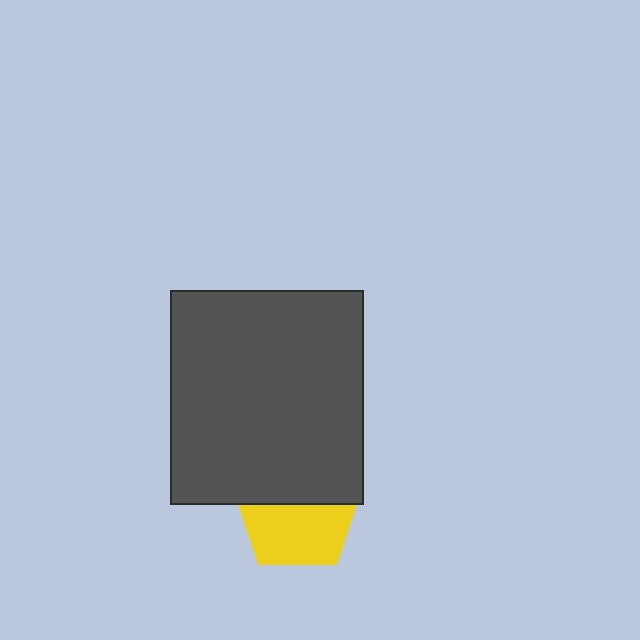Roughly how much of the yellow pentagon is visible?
About half of it is visible (roughly 54%).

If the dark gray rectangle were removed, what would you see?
You would see the complete yellow pentagon.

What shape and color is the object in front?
The object in front is a dark gray rectangle.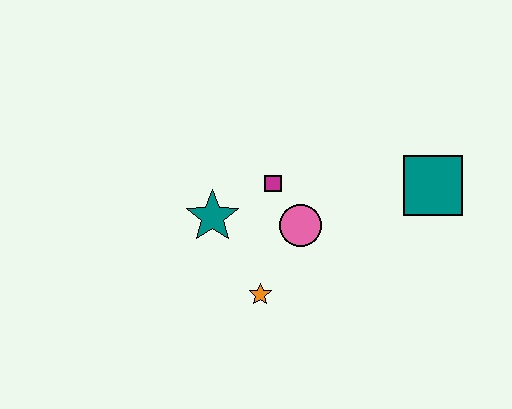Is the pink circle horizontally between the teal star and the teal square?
Yes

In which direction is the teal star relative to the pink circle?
The teal star is to the left of the pink circle.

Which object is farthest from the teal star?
The teal square is farthest from the teal star.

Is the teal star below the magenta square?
Yes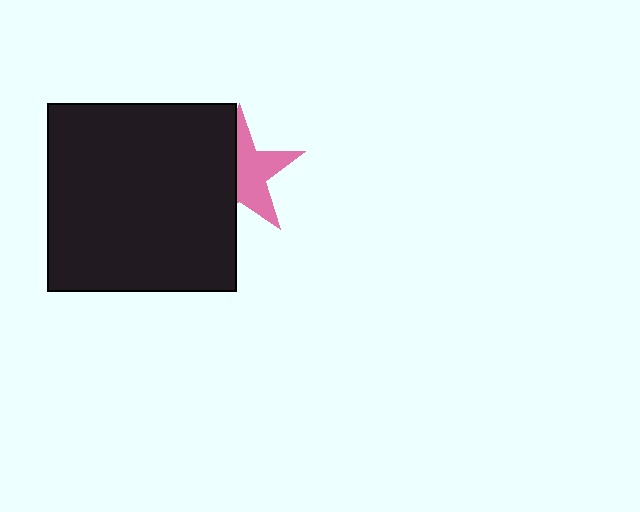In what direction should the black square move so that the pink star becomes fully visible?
The black square should move left. That is the shortest direction to clear the overlap and leave the pink star fully visible.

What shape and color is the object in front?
The object in front is a black square.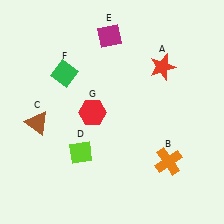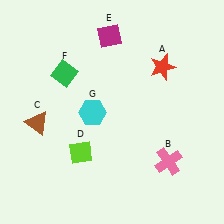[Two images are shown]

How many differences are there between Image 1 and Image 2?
There are 2 differences between the two images.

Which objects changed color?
B changed from orange to pink. G changed from red to cyan.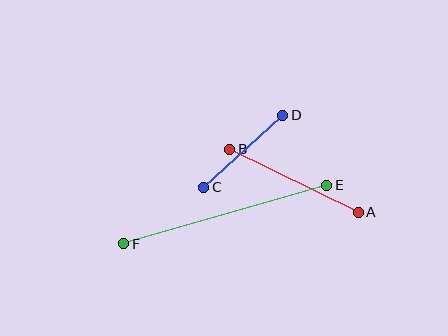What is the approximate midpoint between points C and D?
The midpoint is at approximately (243, 151) pixels.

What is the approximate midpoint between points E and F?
The midpoint is at approximately (225, 215) pixels.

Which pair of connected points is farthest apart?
Points E and F are farthest apart.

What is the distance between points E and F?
The distance is approximately 211 pixels.